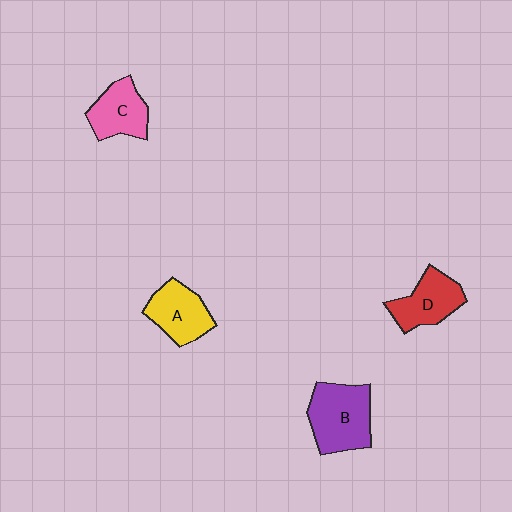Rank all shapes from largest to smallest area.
From largest to smallest: B (purple), A (yellow), D (red), C (pink).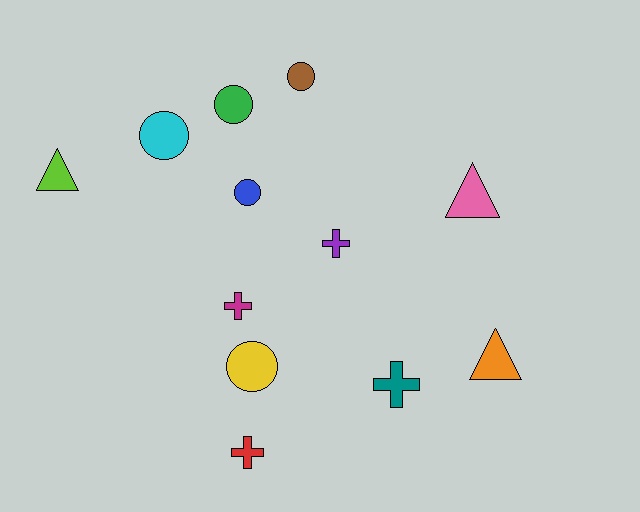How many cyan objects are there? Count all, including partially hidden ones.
There is 1 cyan object.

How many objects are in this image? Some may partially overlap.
There are 12 objects.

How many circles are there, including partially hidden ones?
There are 5 circles.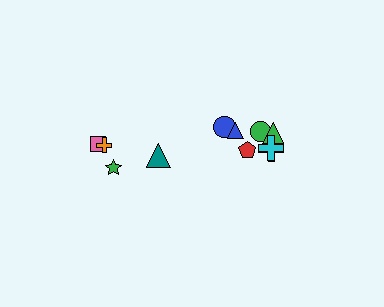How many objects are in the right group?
There are 7 objects.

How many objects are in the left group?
There are 4 objects.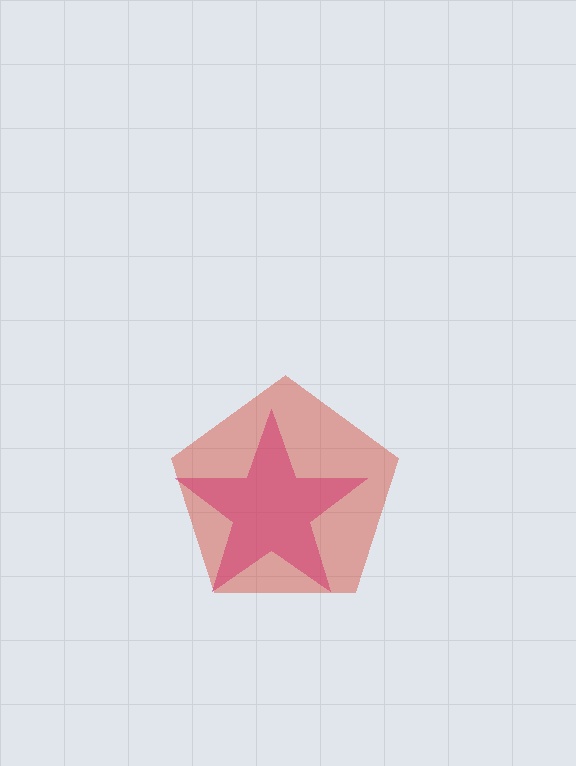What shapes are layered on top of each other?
The layered shapes are: a magenta star, a red pentagon.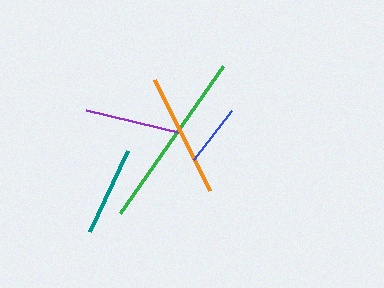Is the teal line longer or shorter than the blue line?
The teal line is longer than the blue line.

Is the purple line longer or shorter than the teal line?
The purple line is longer than the teal line.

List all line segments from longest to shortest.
From longest to shortest: green, orange, purple, teal, blue.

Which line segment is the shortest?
The blue line is the shortest at approximately 62 pixels.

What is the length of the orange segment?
The orange segment is approximately 124 pixels long.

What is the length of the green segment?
The green segment is approximately 179 pixels long.